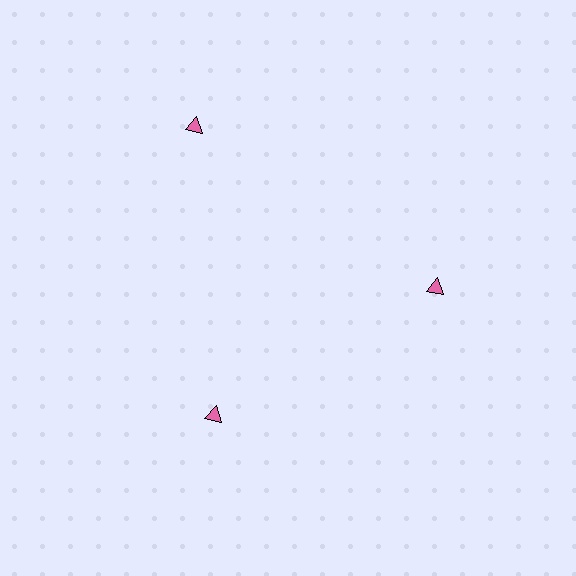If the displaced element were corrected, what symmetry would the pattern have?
It would have 3-fold rotational symmetry — the pattern would map onto itself every 120 degrees.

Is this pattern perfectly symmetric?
No. The 3 pink triangles are arranged in a ring, but one element near the 11 o'clock position is pushed outward from the center, breaking the 3-fold rotational symmetry.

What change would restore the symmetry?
The symmetry would be restored by moving it inward, back onto the ring so that all 3 triangles sit at equal angles and equal distance from the center.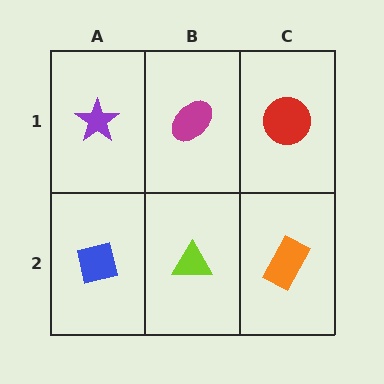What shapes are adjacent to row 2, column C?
A red circle (row 1, column C), a lime triangle (row 2, column B).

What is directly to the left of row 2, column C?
A lime triangle.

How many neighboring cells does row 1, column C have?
2.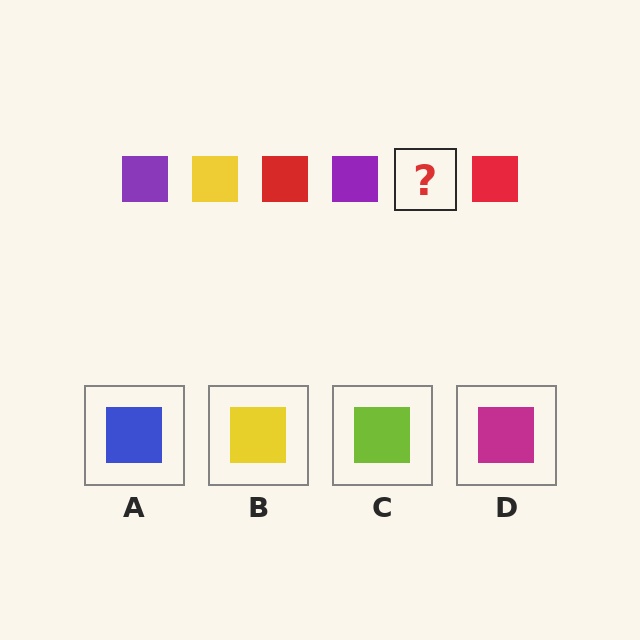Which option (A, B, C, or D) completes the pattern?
B.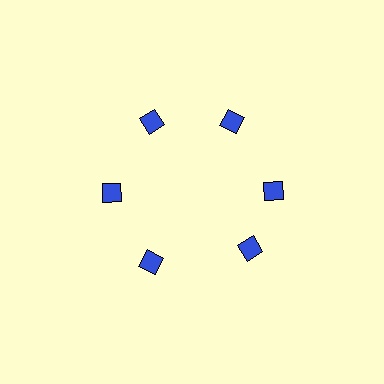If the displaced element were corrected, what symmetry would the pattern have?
It would have 6-fold rotational symmetry — the pattern would map onto itself every 60 degrees.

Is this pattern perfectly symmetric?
No. The 6 blue diamonds are arranged in a ring, but one element near the 5 o'clock position is rotated out of alignment along the ring, breaking the 6-fold rotational symmetry.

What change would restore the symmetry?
The symmetry would be restored by rotating it back into even spacing with its neighbors so that all 6 diamonds sit at equal angles and equal distance from the center.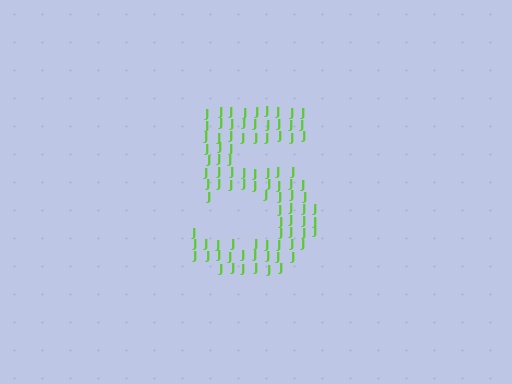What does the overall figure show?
The overall figure shows the digit 5.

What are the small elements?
The small elements are letter J's.